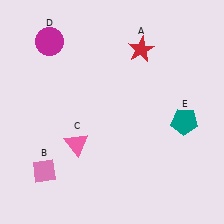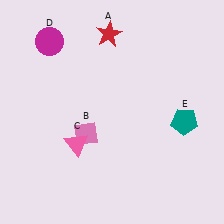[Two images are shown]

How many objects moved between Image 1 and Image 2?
2 objects moved between the two images.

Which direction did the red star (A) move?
The red star (A) moved left.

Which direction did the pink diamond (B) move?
The pink diamond (B) moved right.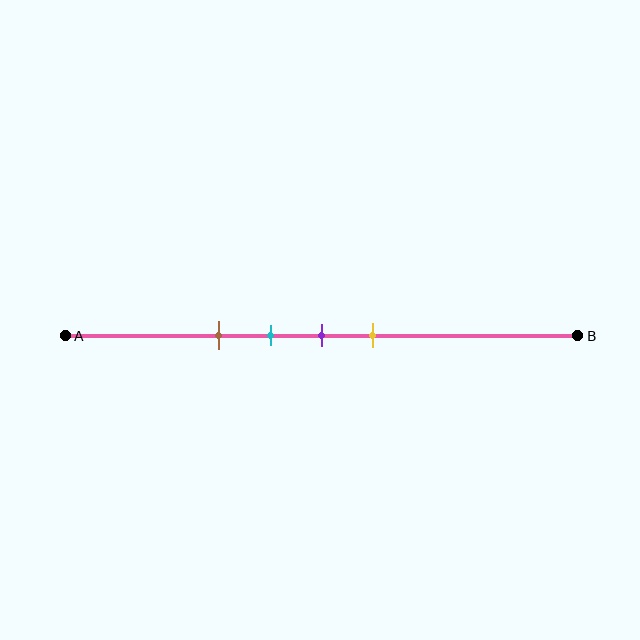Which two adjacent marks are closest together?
The cyan and purple marks are the closest adjacent pair.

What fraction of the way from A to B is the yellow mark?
The yellow mark is approximately 60% (0.6) of the way from A to B.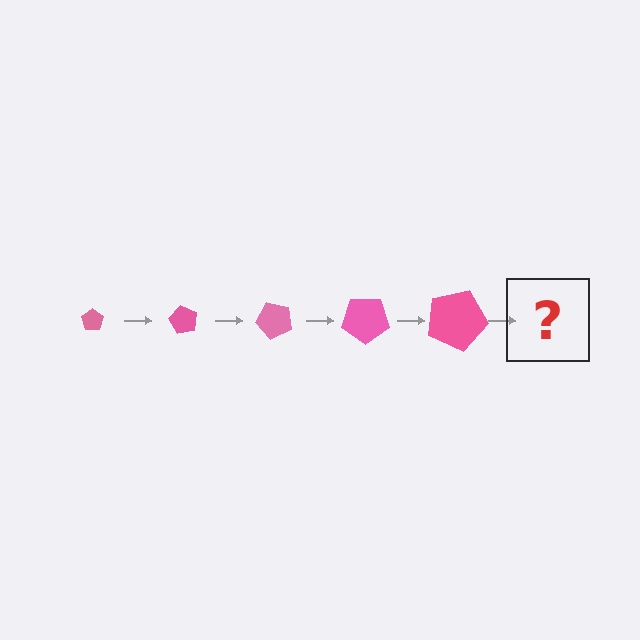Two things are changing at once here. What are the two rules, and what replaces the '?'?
The two rules are that the pentagon grows larger each step and it rotates 60 degrees each step. The '?' should be a pentagon, larger than the previous one and rotated 300 degrees from the start.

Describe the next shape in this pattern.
It should be a pentagon, larger than the previous one and rotated 300 degrees from the start.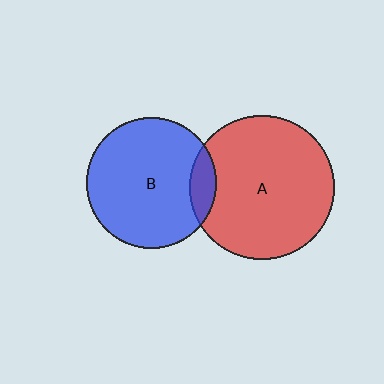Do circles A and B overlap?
Yes.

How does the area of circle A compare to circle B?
Approximately 1.2 times.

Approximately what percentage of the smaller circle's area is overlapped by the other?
Approximately 10%.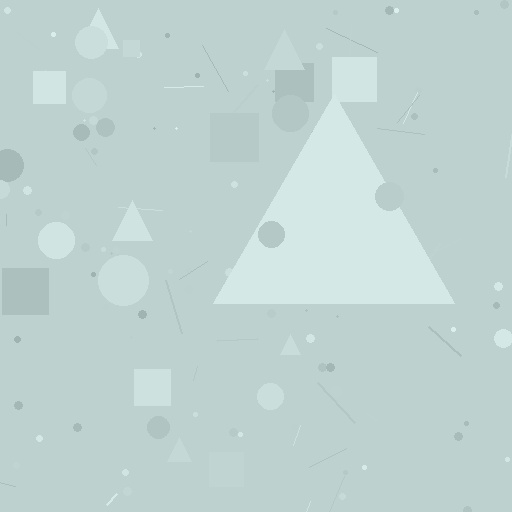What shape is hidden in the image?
A triangle is hidden in the image.